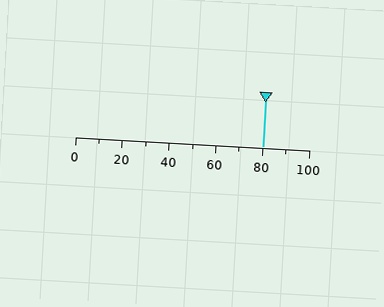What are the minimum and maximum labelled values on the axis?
The axis runs from 0 to 100.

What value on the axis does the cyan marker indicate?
The marker indicates approximately 80.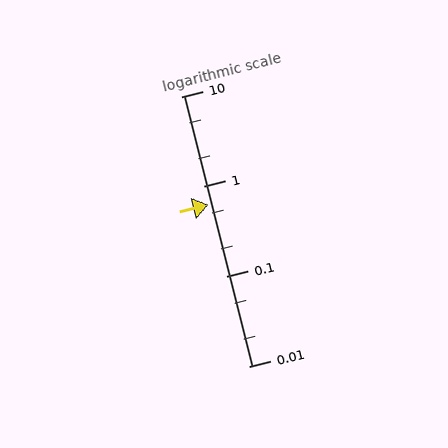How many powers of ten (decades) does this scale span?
The scale spans 3 decades, from 0.01 to 10.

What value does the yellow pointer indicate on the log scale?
The pointer indicates approximately 0.63.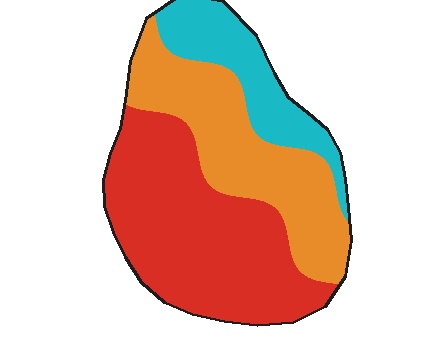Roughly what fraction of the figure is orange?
Orange covers 34% of the figure.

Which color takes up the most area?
Red, at roughly 45%.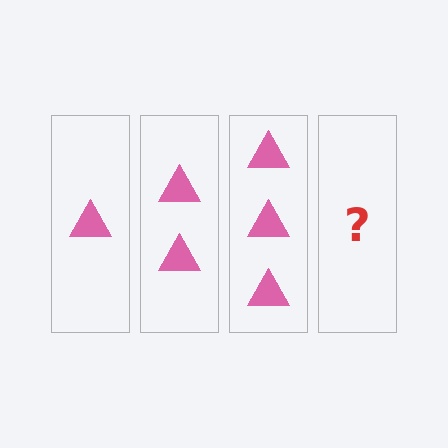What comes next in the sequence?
The next element should be 4 triangles.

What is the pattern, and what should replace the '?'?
The pattern is that each step adds one more triangle. The '?' should be 4 triangles.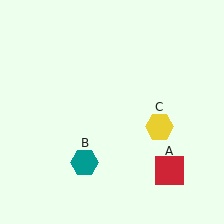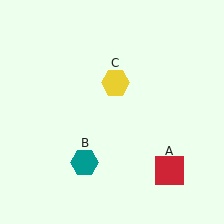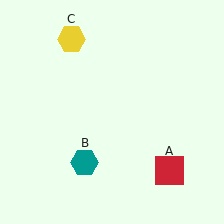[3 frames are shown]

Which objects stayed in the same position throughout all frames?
Red square (object A) and teal hexagon (object B) remained stationary.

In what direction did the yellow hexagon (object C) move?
The yellow hexagon (object C) moved up and to the left.